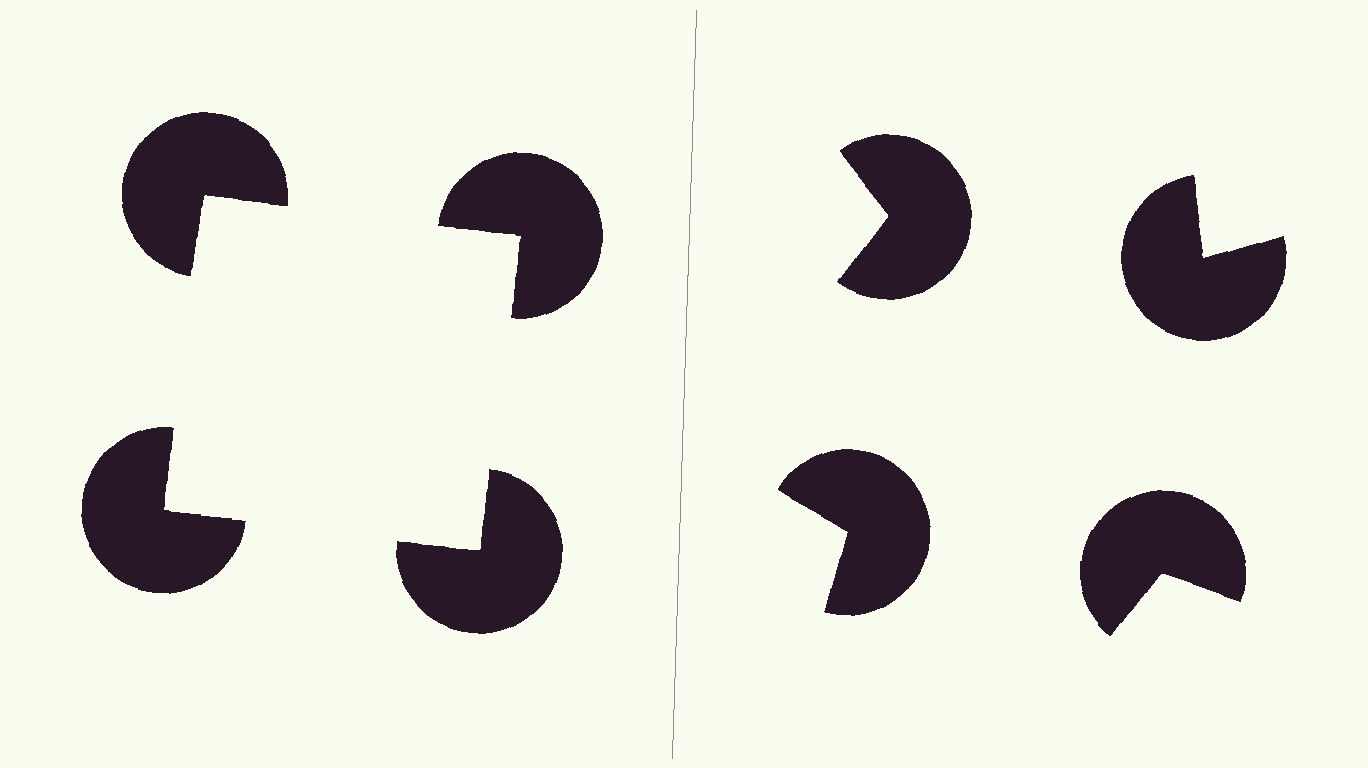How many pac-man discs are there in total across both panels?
8 — 4 on each side.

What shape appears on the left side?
An illusory square.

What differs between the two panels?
The pac-man discs are positioned identically on both sides; only the wedge orientations differ. On the left they align to a square; on the right they are misaligned.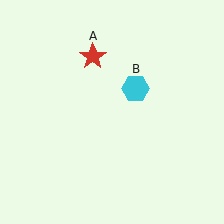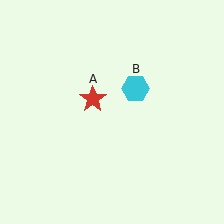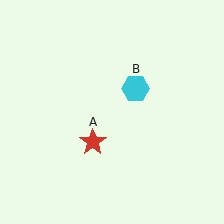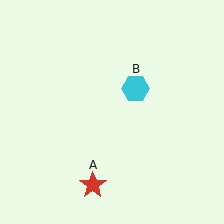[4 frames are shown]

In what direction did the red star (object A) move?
The red star (object A) moved down.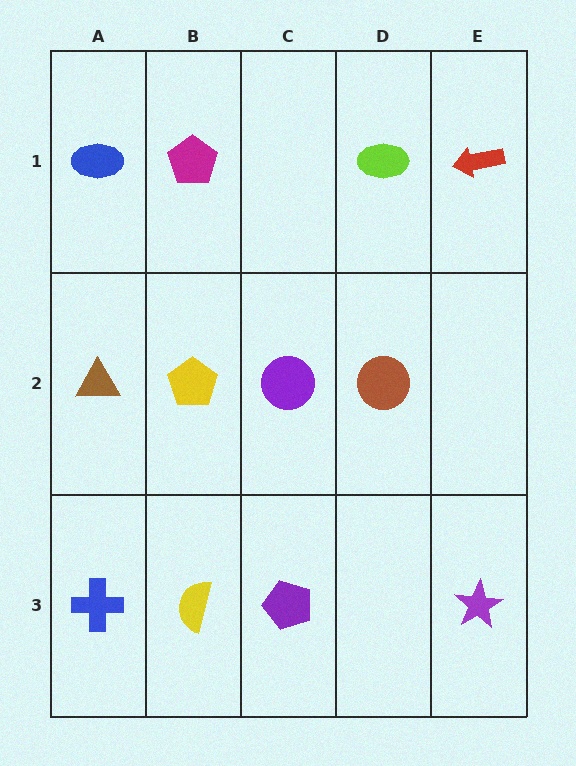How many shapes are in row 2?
4 shapes.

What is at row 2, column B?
A yellow pentagon.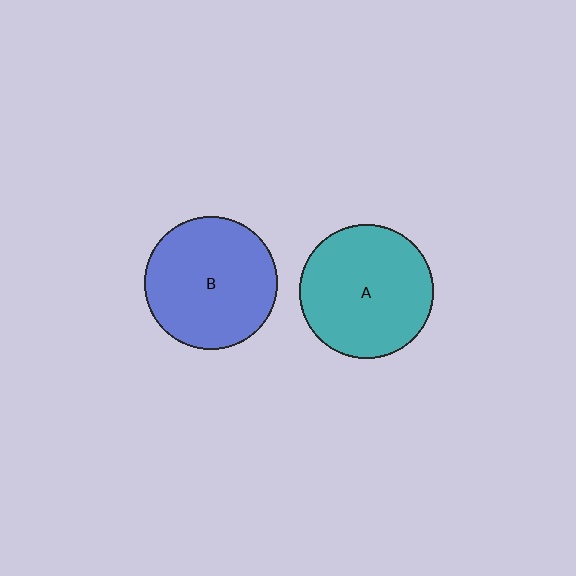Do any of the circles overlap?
No, none of the circles overlap.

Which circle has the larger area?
Circle A (teal).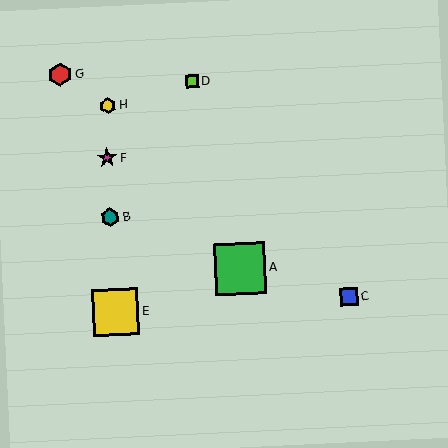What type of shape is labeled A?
Shape A is a green square.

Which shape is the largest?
The green square (labeled A) is the largest.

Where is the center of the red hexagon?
The center of the red hexagon is at (60, 74).